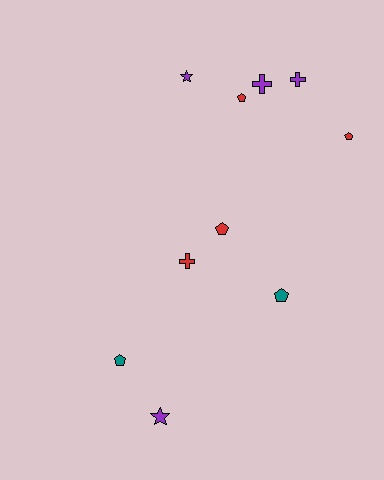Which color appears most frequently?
Purple, with 4 objects.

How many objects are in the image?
There are 10 objects.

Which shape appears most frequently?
Pentagon, with 5 objects.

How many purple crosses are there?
There are 2 purple crosses.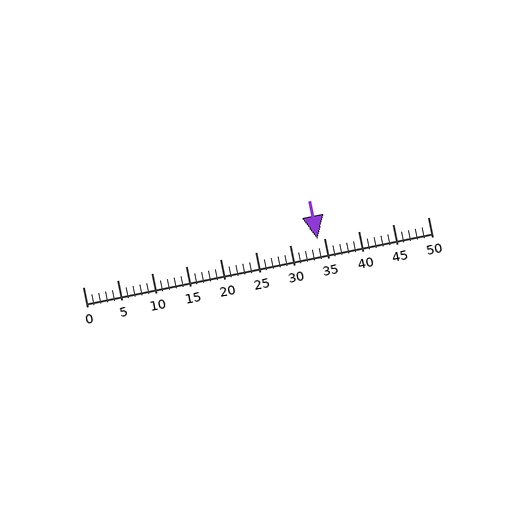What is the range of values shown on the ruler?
The ruler shows values from 0 to 50.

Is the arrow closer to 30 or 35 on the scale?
The arrow is closer to 35.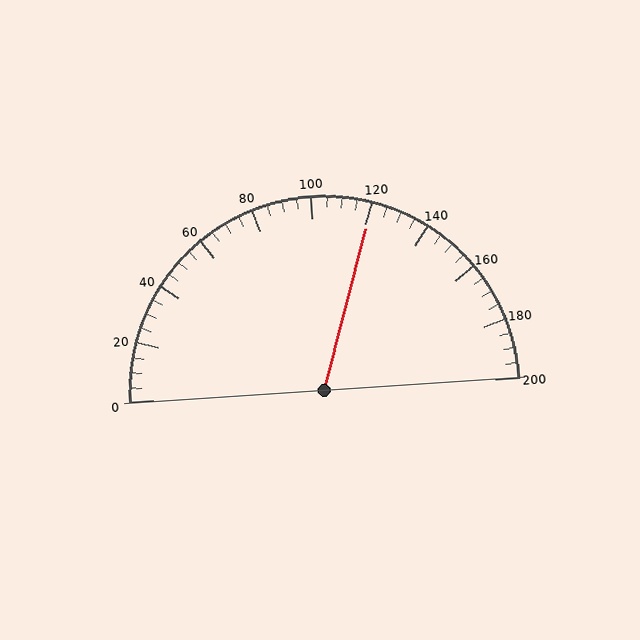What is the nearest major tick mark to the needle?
The nearest major tick mark is 120.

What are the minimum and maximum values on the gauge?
The gauge ranges from 0 to 200.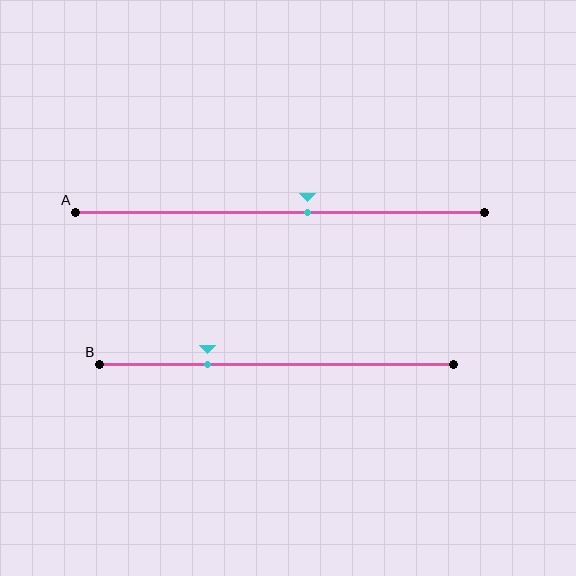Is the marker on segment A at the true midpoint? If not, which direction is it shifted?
No, the marker on segment A is shifted to the right by about 7% of the segment length.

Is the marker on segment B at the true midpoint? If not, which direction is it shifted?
No, the marker on segment B is shifted to the left by about 20% of the segment length.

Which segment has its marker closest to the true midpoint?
Segment A has its marker closest to the true midpoint.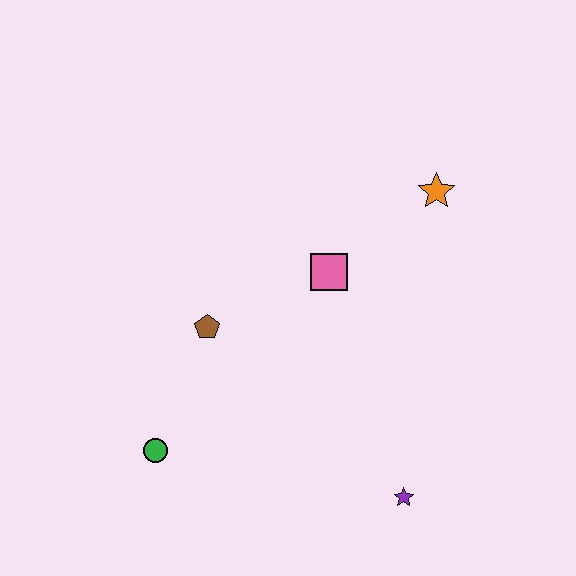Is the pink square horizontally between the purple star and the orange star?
No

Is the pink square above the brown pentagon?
Yes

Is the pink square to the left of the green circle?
No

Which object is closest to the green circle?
The brown pentagon is closest to the green circle.